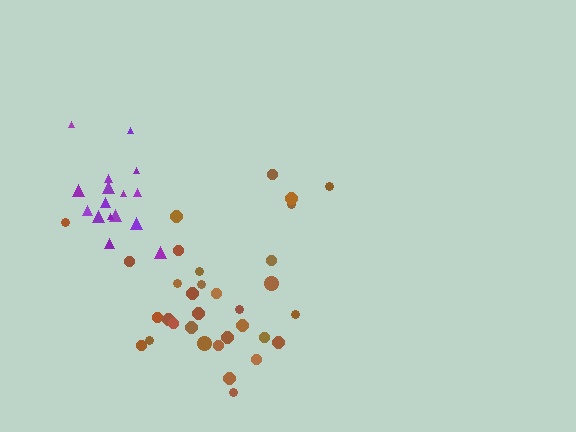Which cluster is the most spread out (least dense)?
Brown.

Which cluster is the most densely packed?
Purple.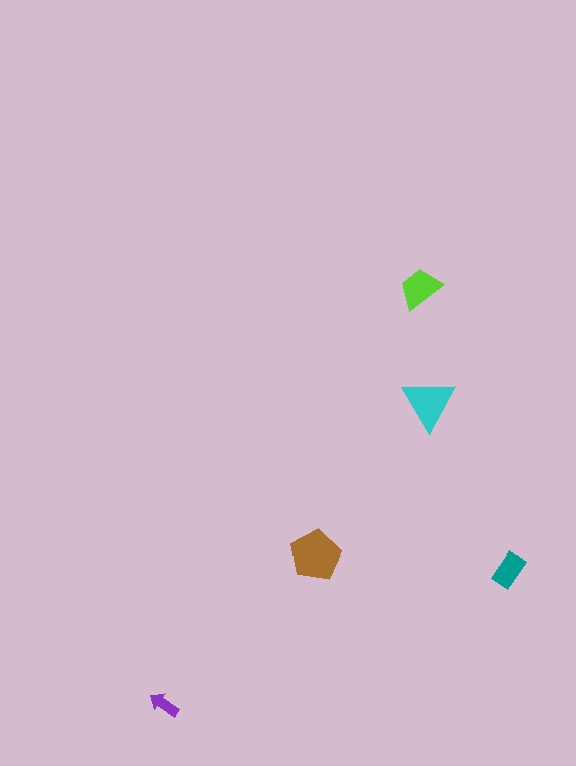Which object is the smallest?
The purple arrow.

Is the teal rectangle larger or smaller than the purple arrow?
Larger.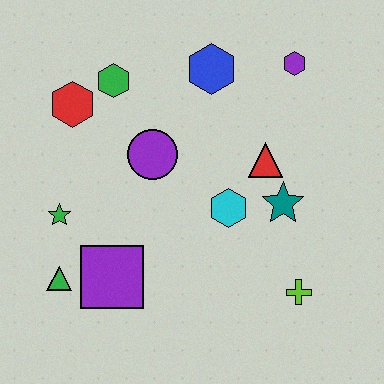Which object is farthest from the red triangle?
The green triangle is farthest from the red triangle.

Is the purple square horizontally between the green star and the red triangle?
Yes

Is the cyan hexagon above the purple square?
Yes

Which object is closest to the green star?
The green triangle is closest to the green star.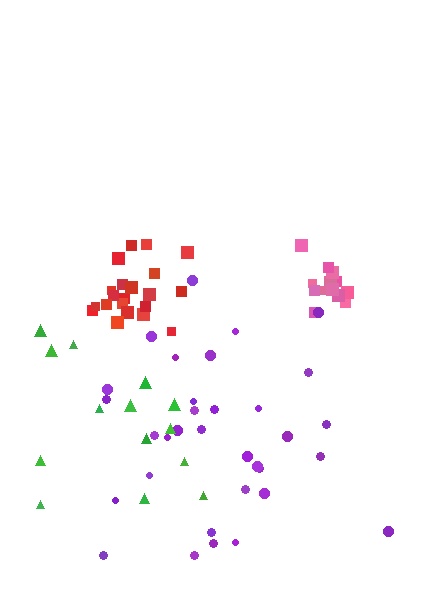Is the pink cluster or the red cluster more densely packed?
Red.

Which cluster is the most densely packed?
Red.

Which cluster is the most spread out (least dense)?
Green.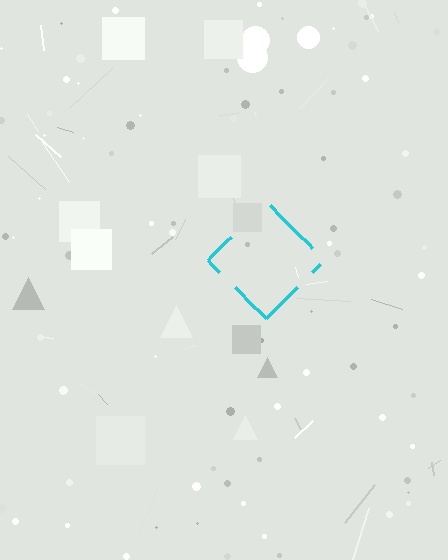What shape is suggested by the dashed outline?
The dashed outline suggests a diamond.